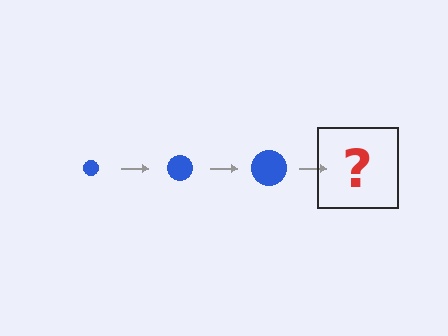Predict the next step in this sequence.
The next step is a blue circle, larger than the previous one.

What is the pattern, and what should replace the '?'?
The pattern is that the circle gets progressively larger each step. The '?' should be a blue circle, larger than the previous one.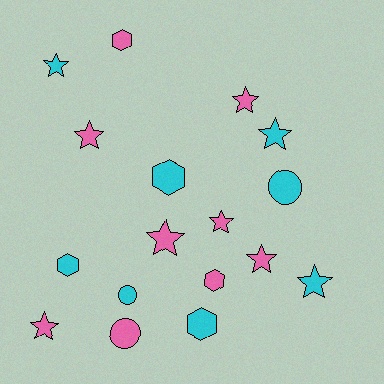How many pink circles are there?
There is 1 pink circle.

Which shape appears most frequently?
Star, with 9 objects.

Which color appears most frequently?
Pink, with 9 objects.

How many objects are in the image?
There are 17 objects.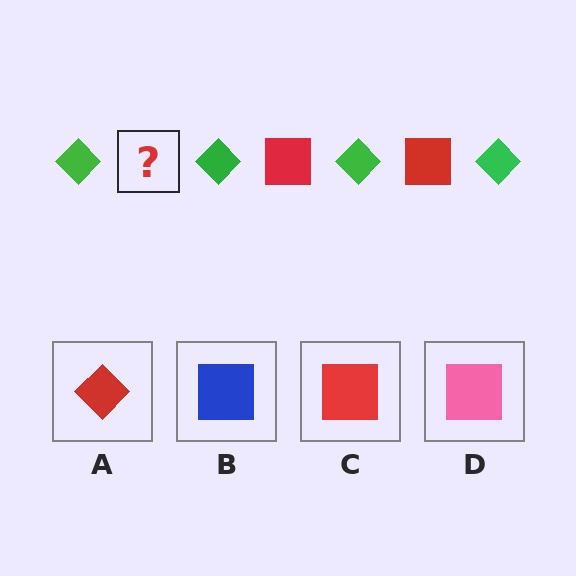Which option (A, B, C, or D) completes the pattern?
C.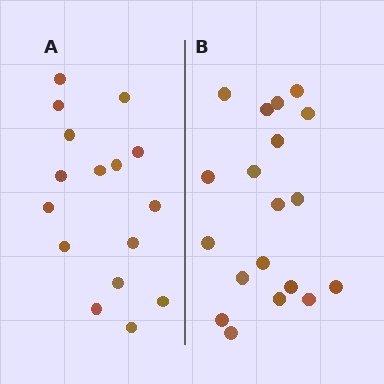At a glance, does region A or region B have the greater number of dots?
Region B (the right region) has more dots.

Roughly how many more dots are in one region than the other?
Region B has just a few more — roughly 2 or 3 more dots than region A.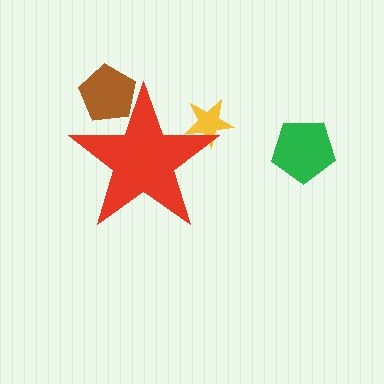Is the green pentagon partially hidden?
No, the green pentagon is fully visible.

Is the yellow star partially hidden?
Yes, the yellow star is partially hidden behind the red star.